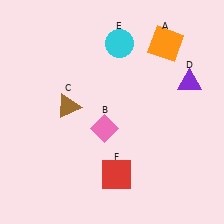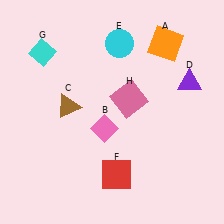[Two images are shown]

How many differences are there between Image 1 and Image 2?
There are 2 differences between the two images.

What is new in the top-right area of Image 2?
A pink square (H) was added in the top-right area of Image 2.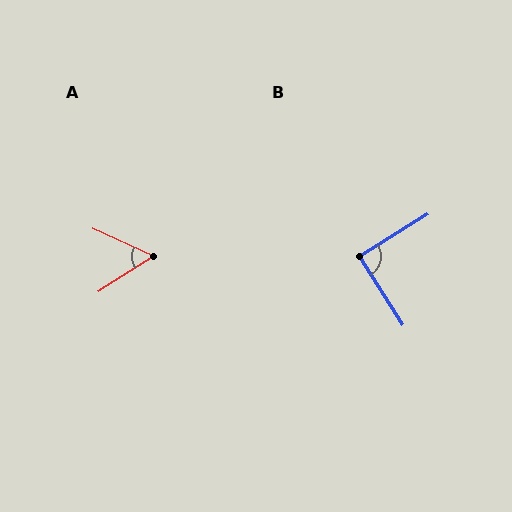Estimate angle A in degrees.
Approximately 57 degrees.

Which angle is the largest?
B, at approximately 90 degrees.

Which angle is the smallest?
A, at approximately 57 degrees.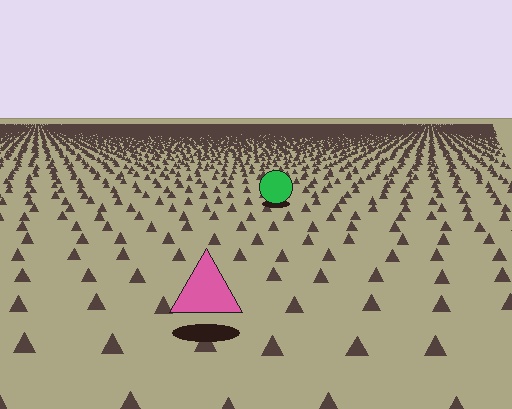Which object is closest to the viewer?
The pink triangle is closest. The texture marks near it are larger and more spread out.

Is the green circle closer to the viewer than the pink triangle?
No. The pink triangle is closer — you can tell from the texture gradient: the ground texture is coarser near it.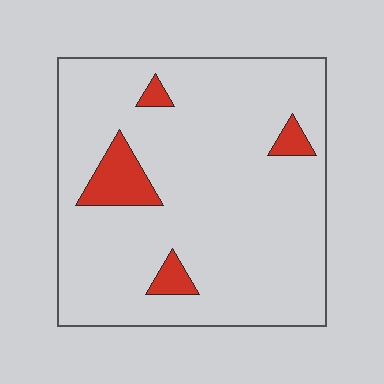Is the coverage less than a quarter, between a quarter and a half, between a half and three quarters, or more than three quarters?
Less than a quarter.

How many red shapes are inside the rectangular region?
4.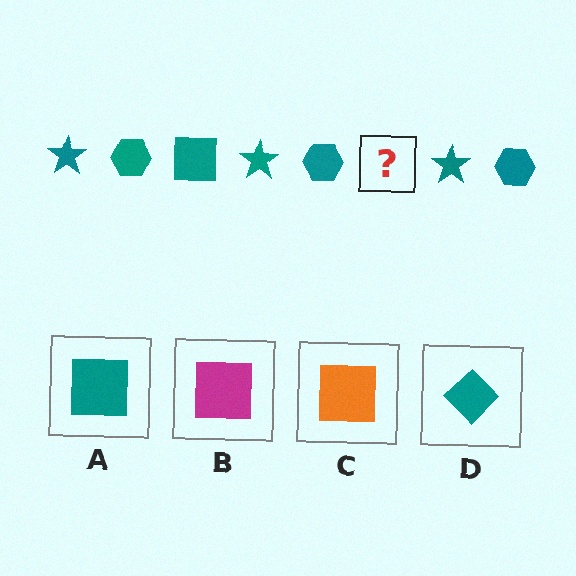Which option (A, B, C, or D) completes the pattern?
A.